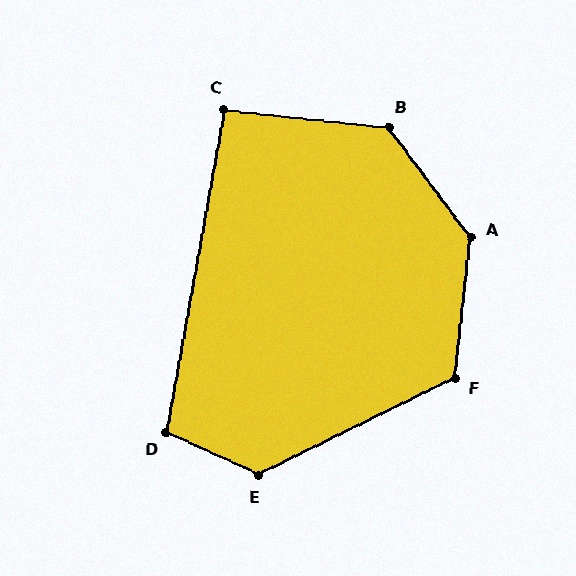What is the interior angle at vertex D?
Approximately 104 degrees (obtuse).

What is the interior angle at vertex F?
Approximately 123 degrees (obtuse).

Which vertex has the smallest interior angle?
C, at approximately 94 degrees.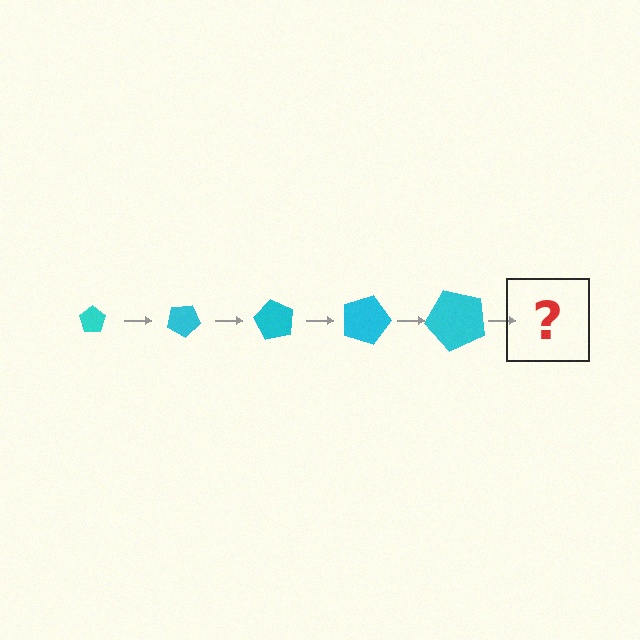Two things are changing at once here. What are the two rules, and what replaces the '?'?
The two rules are that the pentagon grows larger each step and it rotates 30 degrees each step. The '?' should be a pentagon, larger than the previous one and rotated 150 degrees from the start.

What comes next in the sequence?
The next element should be a pentagon, larger than the previous one and rotated 150 degrees from the start.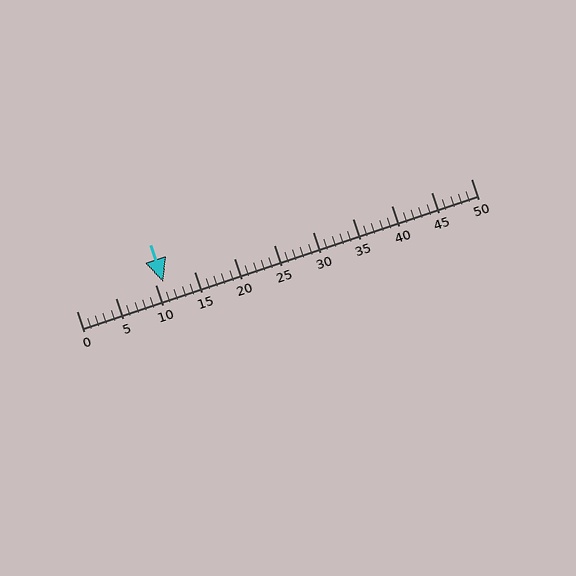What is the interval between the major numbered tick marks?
The major tick marks are spaced 5 units apart.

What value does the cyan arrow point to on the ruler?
The cyan arrow points to approximately 11.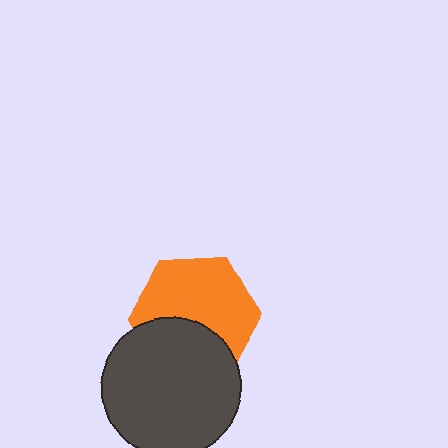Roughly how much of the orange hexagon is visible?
About half of it is visible (roughly 63%).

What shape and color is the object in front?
The object in front is a dark gray circle.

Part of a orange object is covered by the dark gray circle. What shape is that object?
It is a hexagon.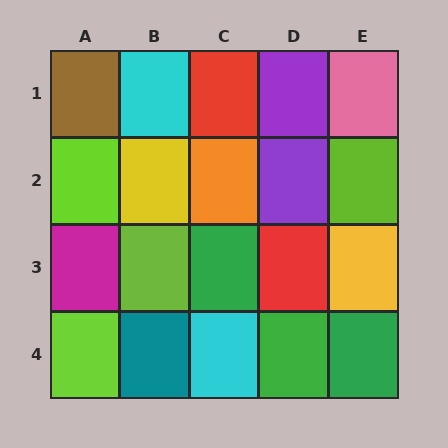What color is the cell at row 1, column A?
Brown.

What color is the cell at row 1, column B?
Cyan.